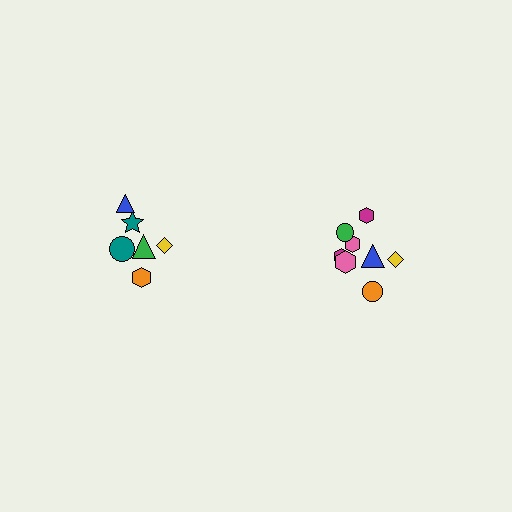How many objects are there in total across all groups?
There are 14 objects.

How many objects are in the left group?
There are 6 objects.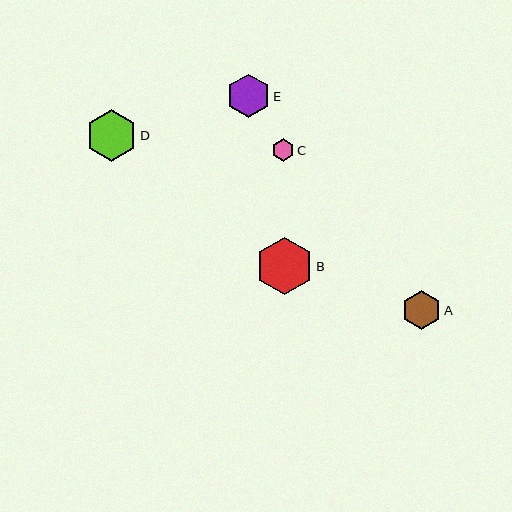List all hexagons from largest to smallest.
From largest to smallest: B, D, E, A, C.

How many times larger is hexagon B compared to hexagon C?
Hexagon B is approximately 2.5 times the size of hexagon C.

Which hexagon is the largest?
Hexagon B is the largest with a size of approximately 57 pixels.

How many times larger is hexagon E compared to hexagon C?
Hexagon E is approximately 1.9 times the size of hexagon C.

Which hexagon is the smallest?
Hexagon C is the smallest with a size of approximately 23 pixels.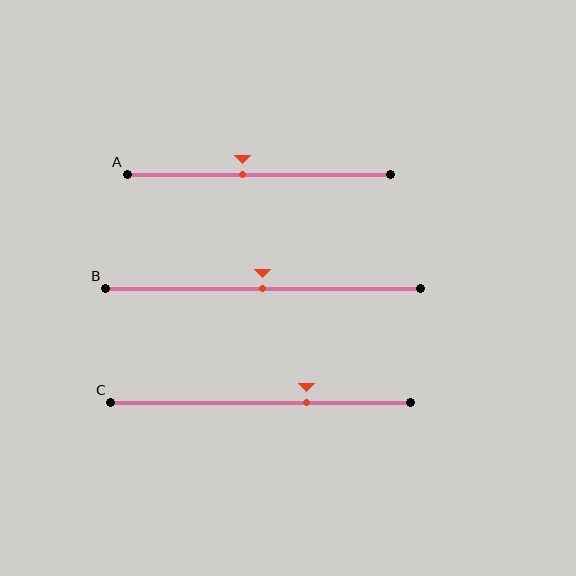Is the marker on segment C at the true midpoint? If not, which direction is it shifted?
No, the marker on segment C is shifted to the right by about 15% of the segment length.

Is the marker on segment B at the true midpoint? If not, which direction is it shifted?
Yes, the marker on segment B is at the true midpoint.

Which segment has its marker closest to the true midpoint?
Segment B has its marker closest to the true midpoint.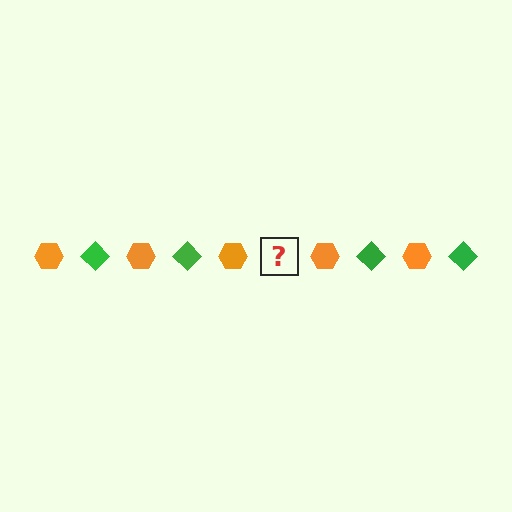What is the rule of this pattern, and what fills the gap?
The rule is that the pattern alternates between orange hexagon and green diamond. The gap should be filled with a green diamond.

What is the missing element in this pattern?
The missing element is a green diamond.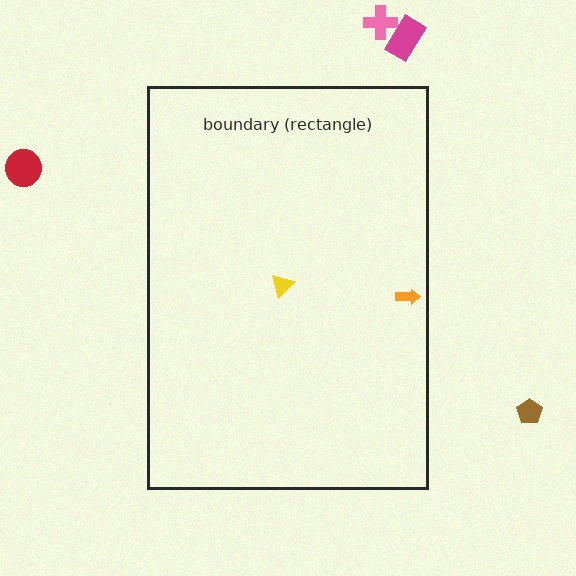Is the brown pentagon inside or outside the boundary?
Outside.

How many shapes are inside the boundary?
2 inside, 4 outside.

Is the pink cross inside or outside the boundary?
Outside.